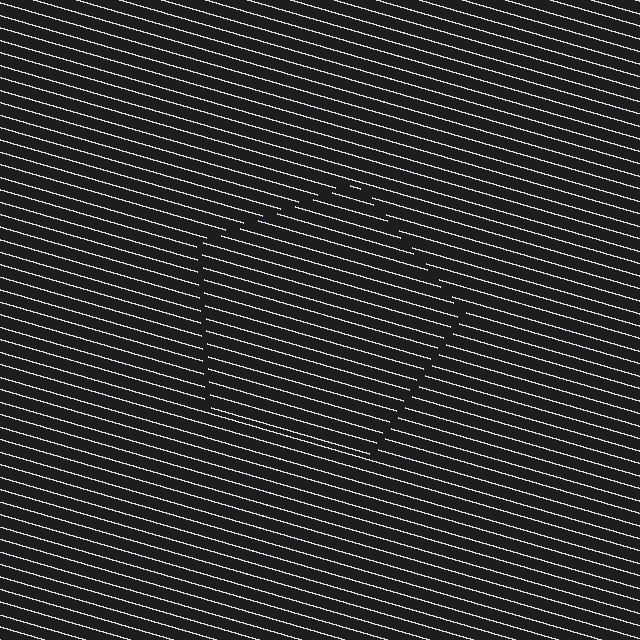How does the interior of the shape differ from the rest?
The interior of the shape contains the same grating, shifted by half a period — the contour is defined by the phase discontinuity where line-ends from the inner and outer gratings abut.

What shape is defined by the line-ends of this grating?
An illusory pentagon. The interior of the shape contains the same grating, shifted by half a period — the contour is defined by the phase discontinuity where line-ends from the inner and outer gratings abut.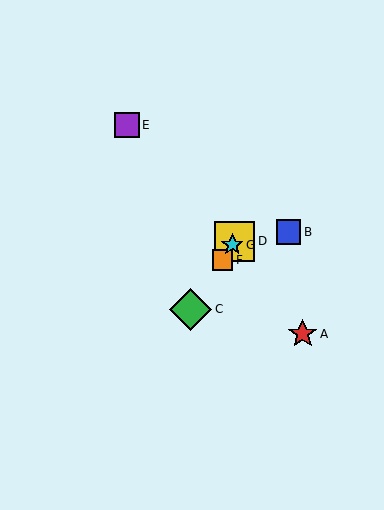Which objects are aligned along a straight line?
Objects C, D, F, G are aligned along a straight line.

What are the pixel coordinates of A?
Object A is at (303, 334).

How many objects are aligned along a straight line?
4 objects (C, D, F, G) are aligned along a straight line.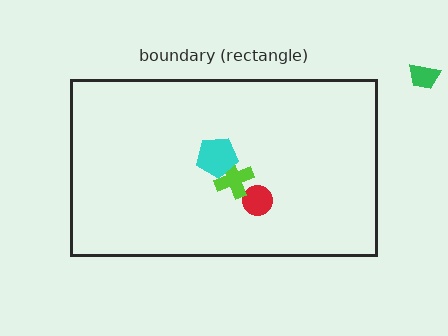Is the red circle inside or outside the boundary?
Inside.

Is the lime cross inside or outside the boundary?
Inside.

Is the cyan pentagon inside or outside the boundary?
Inside.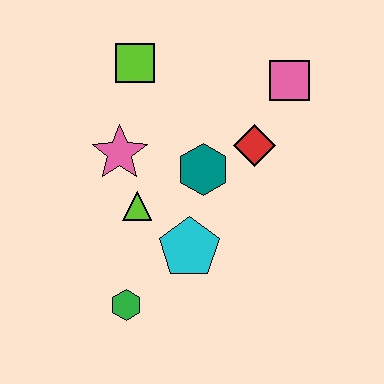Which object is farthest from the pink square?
The green hexagon is farthest from the pink square.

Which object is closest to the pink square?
The red diamond is closest to the pink square.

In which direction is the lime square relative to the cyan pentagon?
The lime square is above the cyan pentagon.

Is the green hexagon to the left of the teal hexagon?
Yes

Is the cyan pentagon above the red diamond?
No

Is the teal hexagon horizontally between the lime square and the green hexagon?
No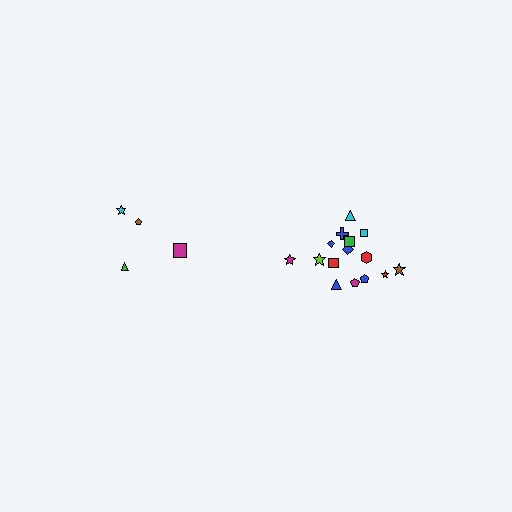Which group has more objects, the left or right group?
The right group.